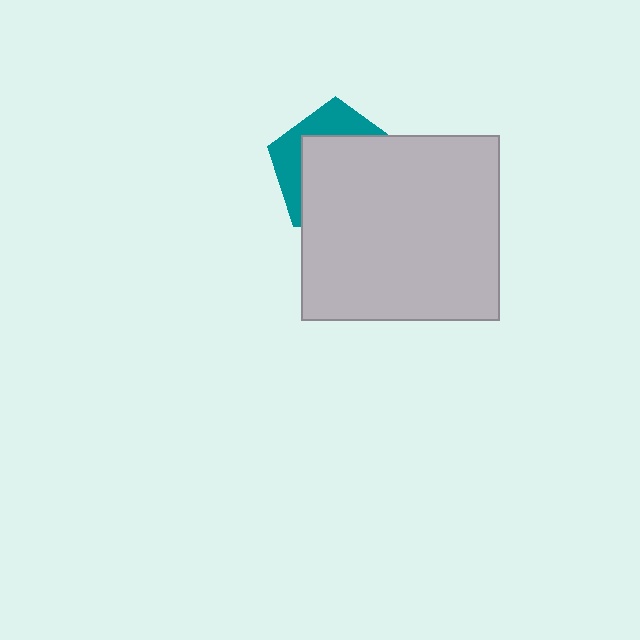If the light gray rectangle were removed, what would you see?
You would see the complete teal pentagon.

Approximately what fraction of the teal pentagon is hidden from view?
Roughly 67% of the teal pentagon is hidden behind the light gray rectangle.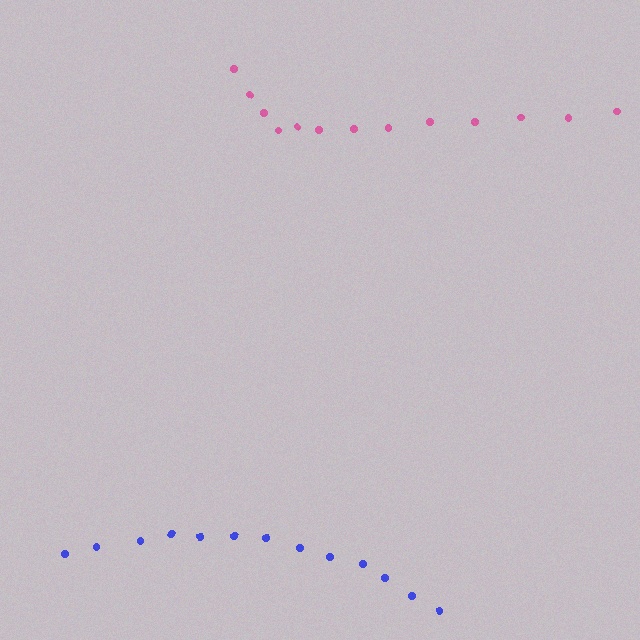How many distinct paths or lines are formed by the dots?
There are 2 distinct paths.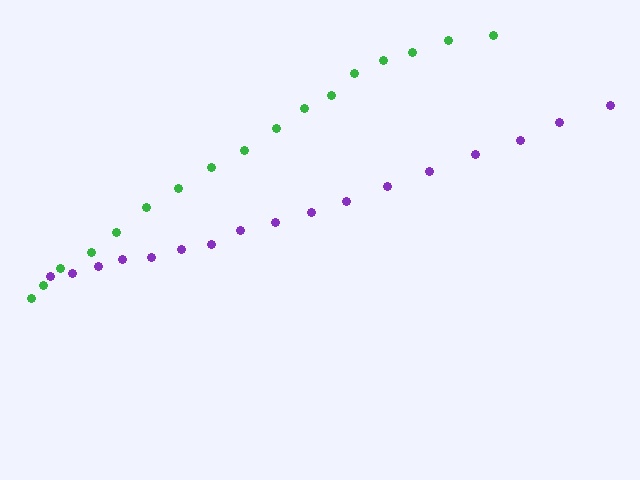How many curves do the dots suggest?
There are 2 distinct paths.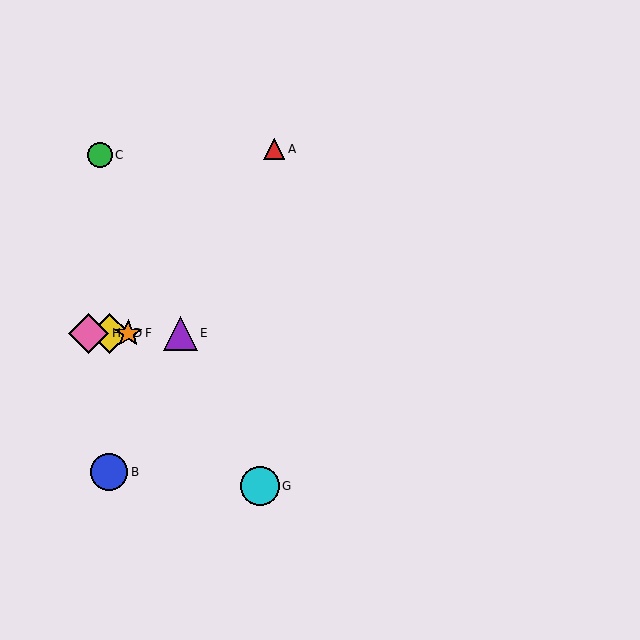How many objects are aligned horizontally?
4 objects (D, E, F, H) are aligned horizontally.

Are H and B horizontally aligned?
No, H is at y≈333 and B is at y≈472.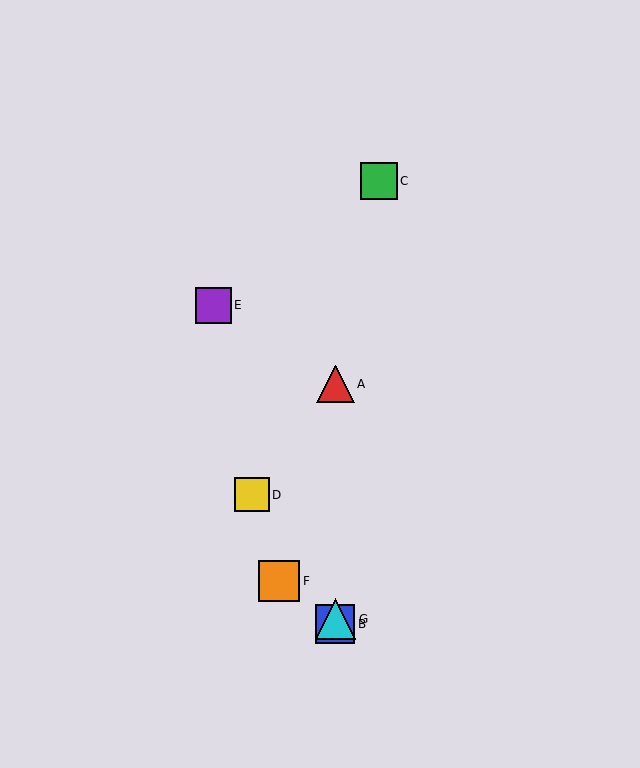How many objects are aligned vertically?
3 objects (A, B, G) are aligned vertically.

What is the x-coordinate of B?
Object B is at x≈335.